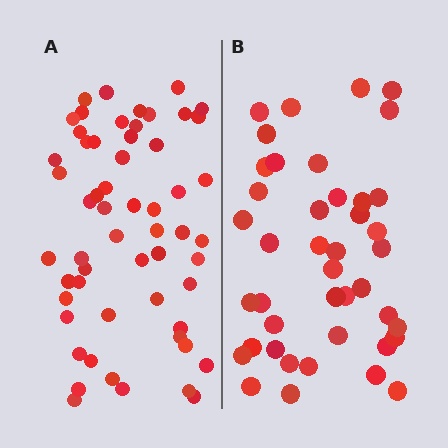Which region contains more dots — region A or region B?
Region A (the left region) has more dots.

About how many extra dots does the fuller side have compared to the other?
Region A has approximately 15 more dots than region B.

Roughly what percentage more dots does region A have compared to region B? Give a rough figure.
About 35% more.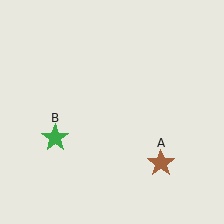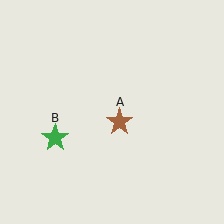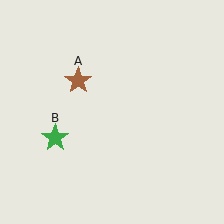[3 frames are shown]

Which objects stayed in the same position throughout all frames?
Green star (object B) remained stationary.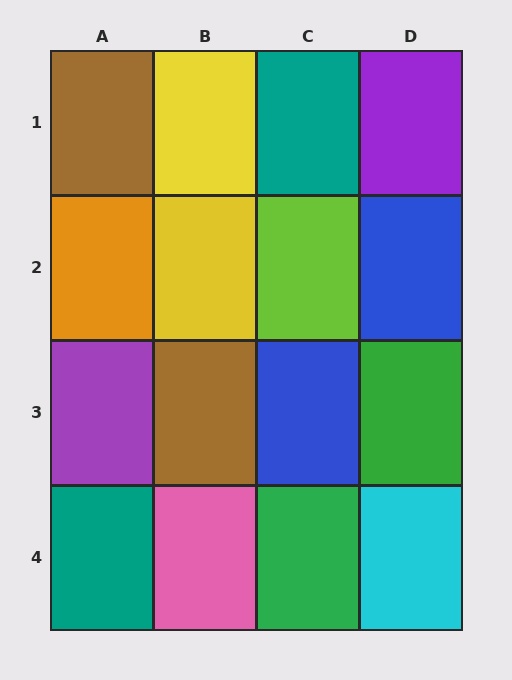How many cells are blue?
2 cells are blue.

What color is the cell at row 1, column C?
Teal.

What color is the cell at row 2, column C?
Lime.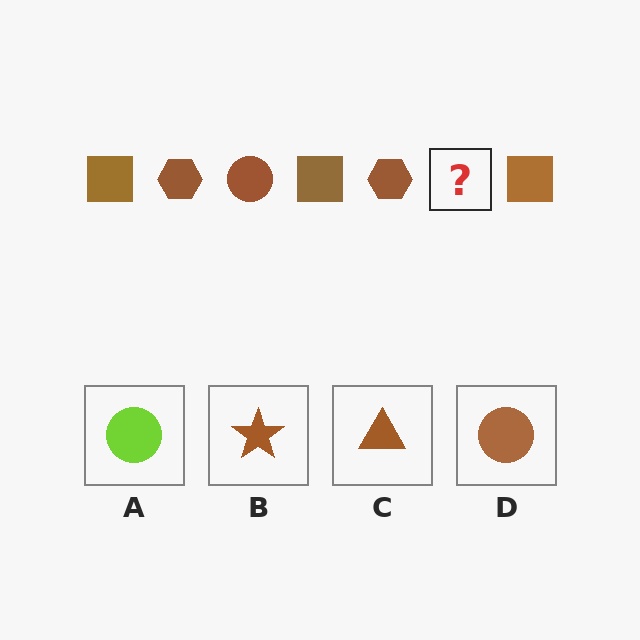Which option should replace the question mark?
Option D.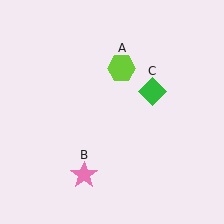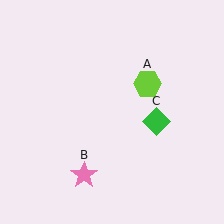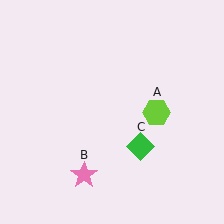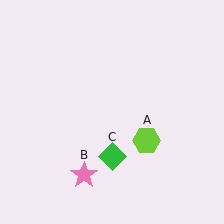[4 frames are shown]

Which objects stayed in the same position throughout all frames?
Pink star (object B) remained stationary.